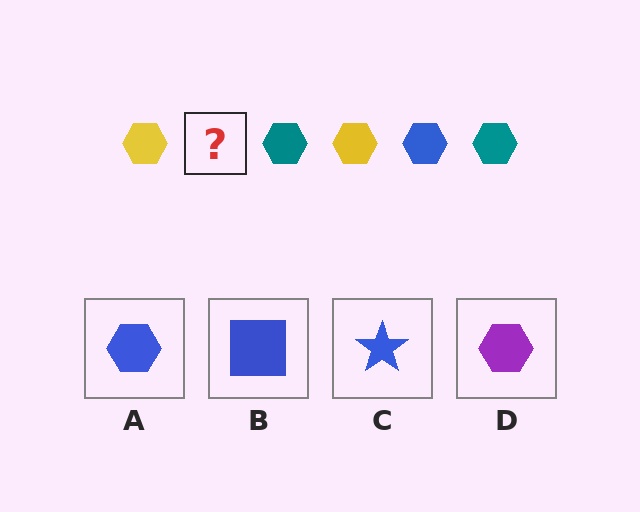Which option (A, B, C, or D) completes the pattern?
A.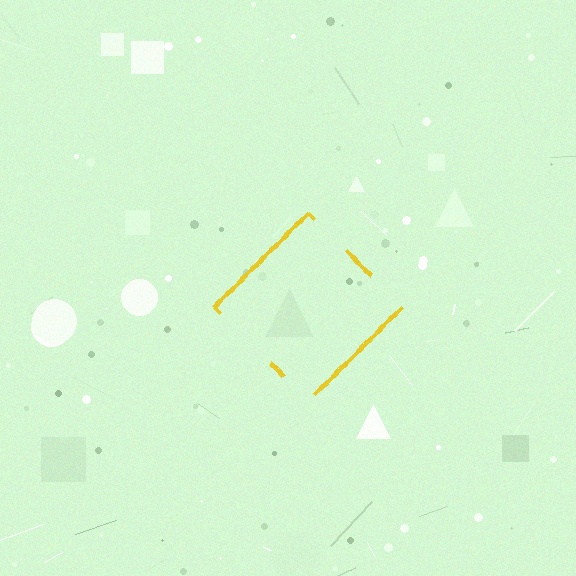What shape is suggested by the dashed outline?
The dashed outline suggests a diamond.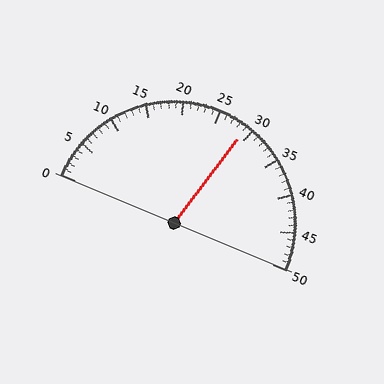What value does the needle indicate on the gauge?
The needle indicates approximately 29.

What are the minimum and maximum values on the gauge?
The gauge ranges from 0 to 50.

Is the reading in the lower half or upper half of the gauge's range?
The reading is in the upper half of the range (0 to 50).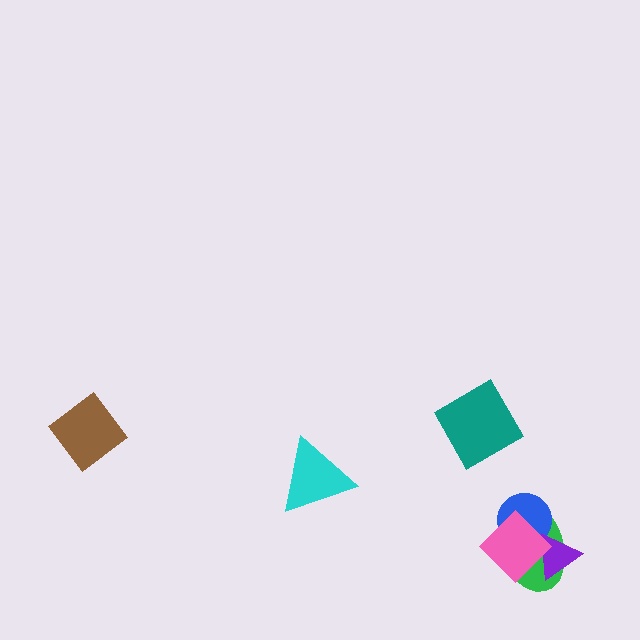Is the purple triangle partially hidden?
Yes, it is partially covered by another shape.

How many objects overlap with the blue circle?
3 objects overlap with the blue circle.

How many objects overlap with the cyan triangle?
0 objects overlap with the cyan triangle.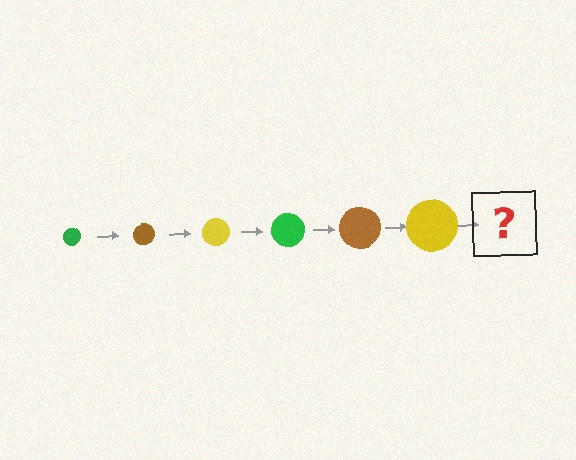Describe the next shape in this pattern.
It should be a green circle, larger than the previous one.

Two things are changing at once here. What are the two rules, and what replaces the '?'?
The two rules are that the circle grows larger each step and the color cycles through green, brown, and yellow. The '?' should be a green circle, larger than the previous one.